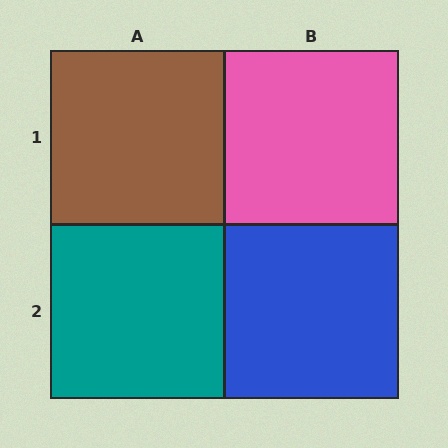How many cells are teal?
1 cell is teal.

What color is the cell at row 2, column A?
Teal.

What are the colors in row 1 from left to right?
Brown, pink.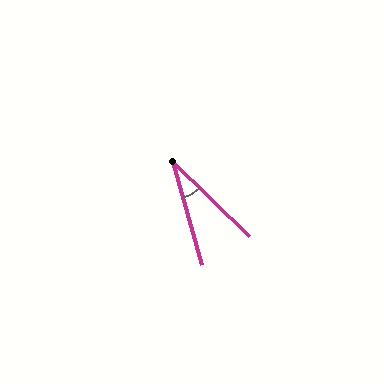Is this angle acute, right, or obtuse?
It is acute.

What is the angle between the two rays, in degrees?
Approximately 30 degrees.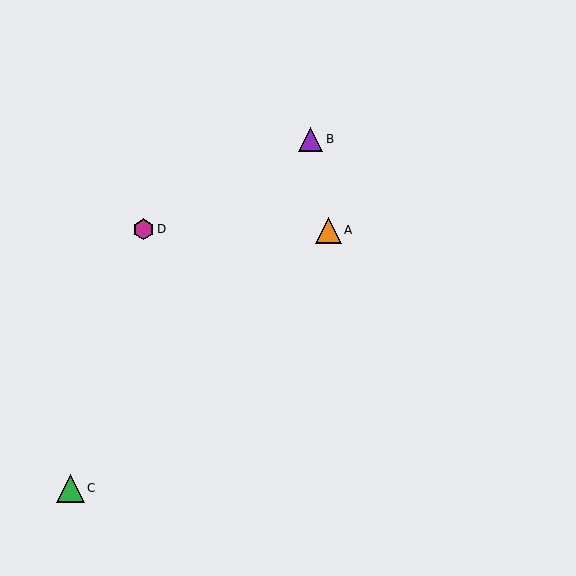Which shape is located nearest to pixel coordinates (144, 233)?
The magenta hexagon (labeled D) at (143, 229) is nearest to that location.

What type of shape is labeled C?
Shape C is a green triangle.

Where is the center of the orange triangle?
The center of the orange triangle is at (328, 230).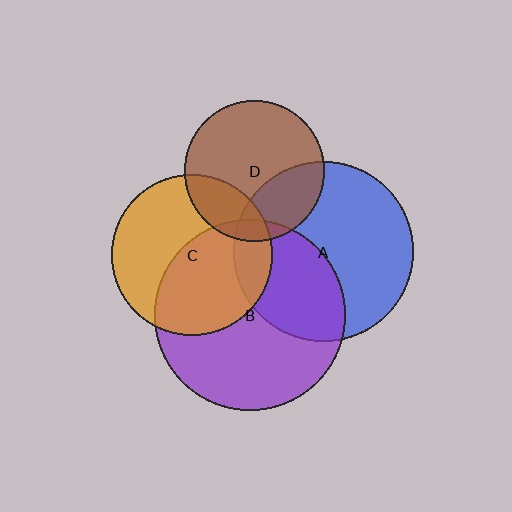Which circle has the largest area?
Circle B (purple).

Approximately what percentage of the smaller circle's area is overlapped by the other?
Approximately 15%.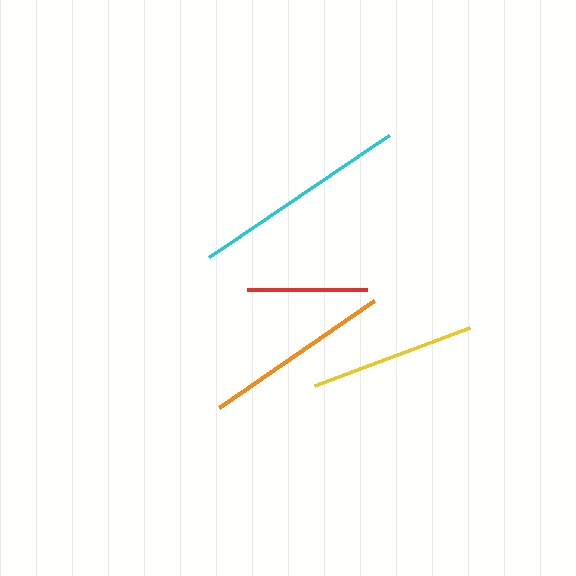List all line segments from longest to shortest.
From longest to shortest: cyan, orange, yellow, red.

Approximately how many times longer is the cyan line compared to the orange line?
The cyan line is approximately 1.1 times the length of the orange line.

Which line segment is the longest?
The cyan line is the longest at approximately 216 pixels.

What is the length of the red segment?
The red segment is approximately 120 pixels long.